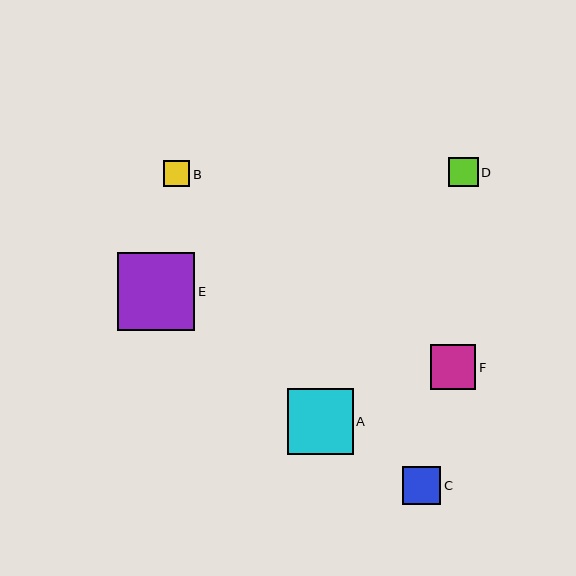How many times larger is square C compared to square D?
Square C is approximately 1.3 times the size of square D.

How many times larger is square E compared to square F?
Square E is approximately 1.7 times the size of square F.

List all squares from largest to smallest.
From largest to smallest: E, A, F, C, D, B.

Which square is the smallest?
Square B is the smallest with a size of approximately 26 pixels.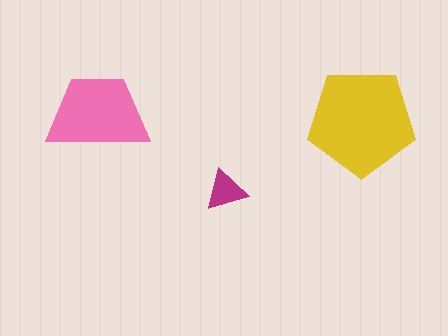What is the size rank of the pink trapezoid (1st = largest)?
2nd.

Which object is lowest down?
The magenta triangle is bottommost.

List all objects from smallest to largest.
The magenta triangle, the pink trapezoid, the yellow pentagon.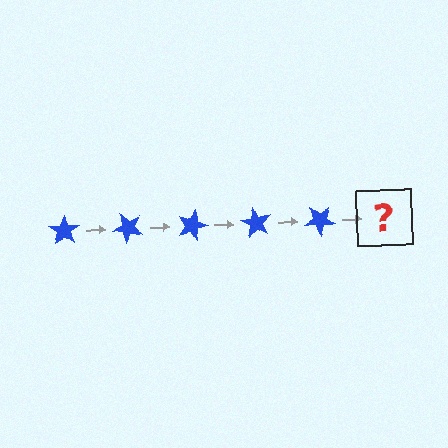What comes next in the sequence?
The next element should be a blue star rotated 225 degrees.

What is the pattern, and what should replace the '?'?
The pattern is that the star rotates 45 degrees each step. The '?' should be a blue star rotated 225 degrees.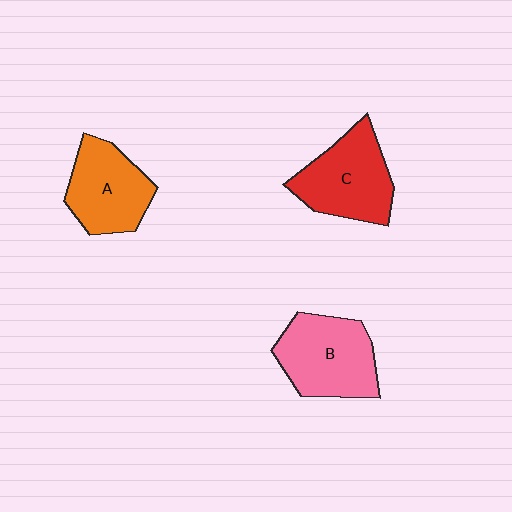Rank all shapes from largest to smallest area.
From largest to smallest: B (pink), C (red), A (orange).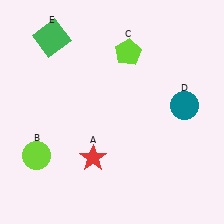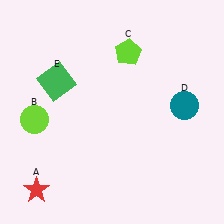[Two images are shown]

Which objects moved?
The objects that moved are: the red star (A), the lime circle (B), the green square (E).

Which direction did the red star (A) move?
The red star (A) moved left.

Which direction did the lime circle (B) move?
The lime circle (B) moved up.